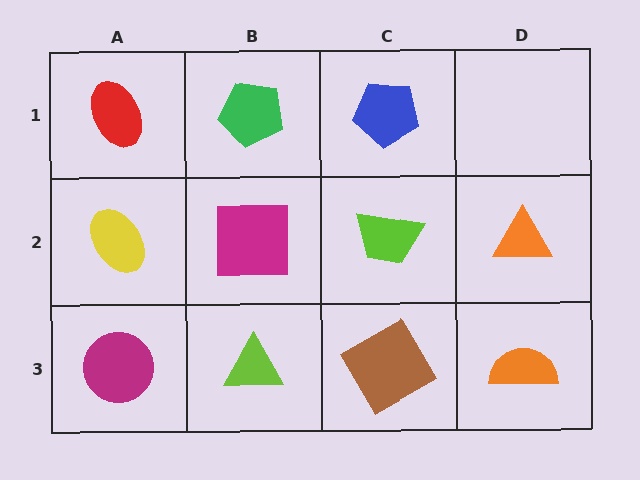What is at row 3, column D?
An orange semicircle.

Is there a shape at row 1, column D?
No, that cell is empty.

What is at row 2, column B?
A magenta square.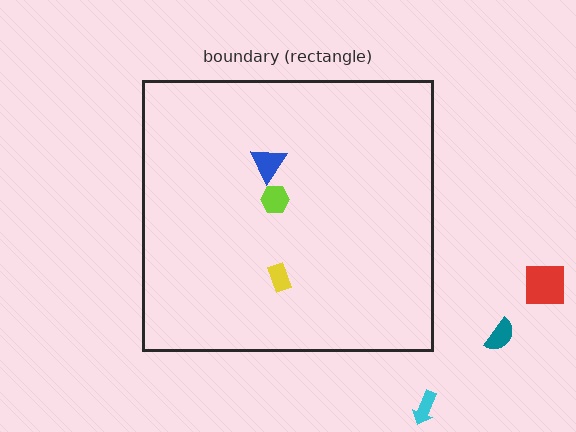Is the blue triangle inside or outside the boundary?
Inside.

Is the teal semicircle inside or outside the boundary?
Outside.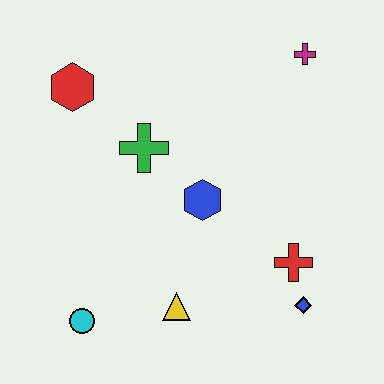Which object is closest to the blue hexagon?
The green cross is closest to the blue hexagon.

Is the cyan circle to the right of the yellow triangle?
No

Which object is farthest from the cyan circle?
The magenta cross is farthest from the cyan circle.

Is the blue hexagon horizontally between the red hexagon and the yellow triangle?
No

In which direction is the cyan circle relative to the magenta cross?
The cyan circle is below the magenta cross.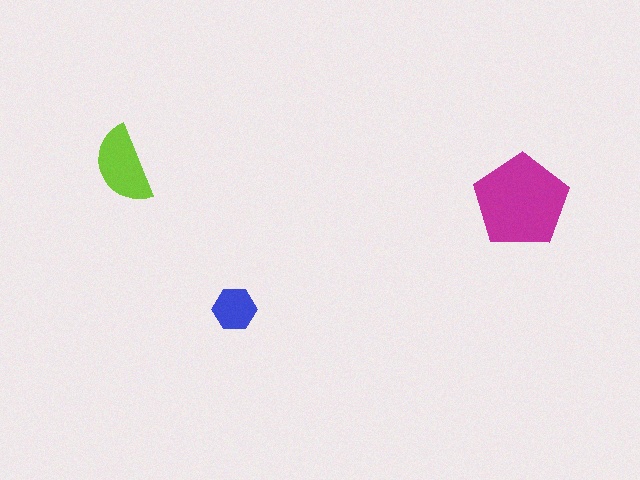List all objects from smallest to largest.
The blue hexagon, the lime semicircle, the magenta pentagon.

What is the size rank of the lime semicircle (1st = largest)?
2nd.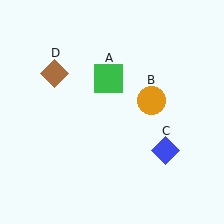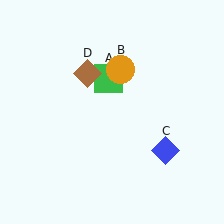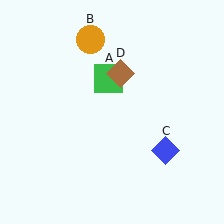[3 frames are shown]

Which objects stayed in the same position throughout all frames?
Green square (object A) and blue diamond (object C) remained stationary.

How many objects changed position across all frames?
2 objects changed position: orange circle (object B), brown diamond (object D).